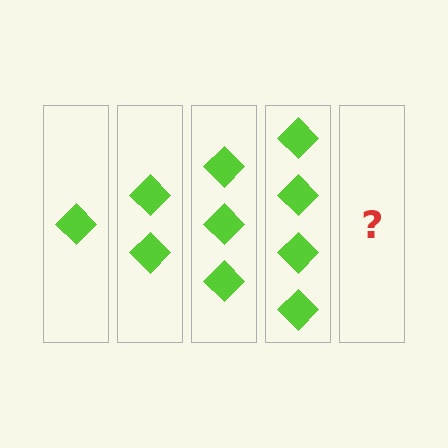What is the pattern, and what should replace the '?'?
The pattern is that each step adds one more diamond. The '?' should be 5 diamonds.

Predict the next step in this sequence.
The next step is 5 diamonds.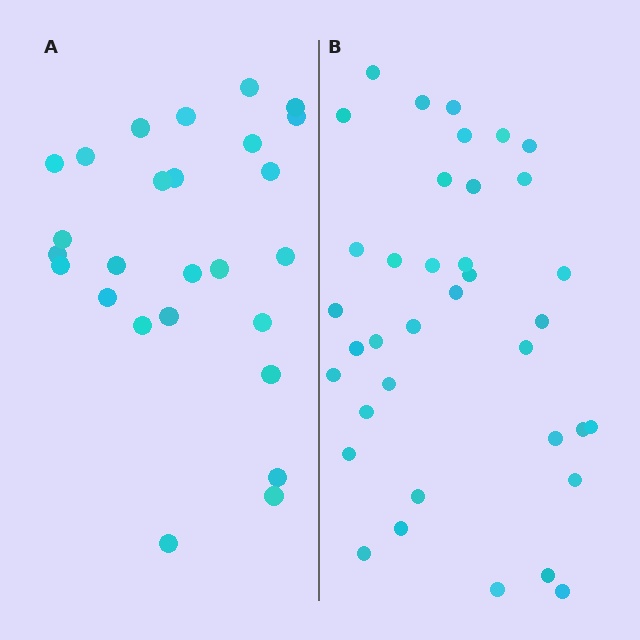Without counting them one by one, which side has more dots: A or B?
Region B (the right region) has more dots.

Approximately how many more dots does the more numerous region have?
Region B has roughly 12 or so more dots than region A.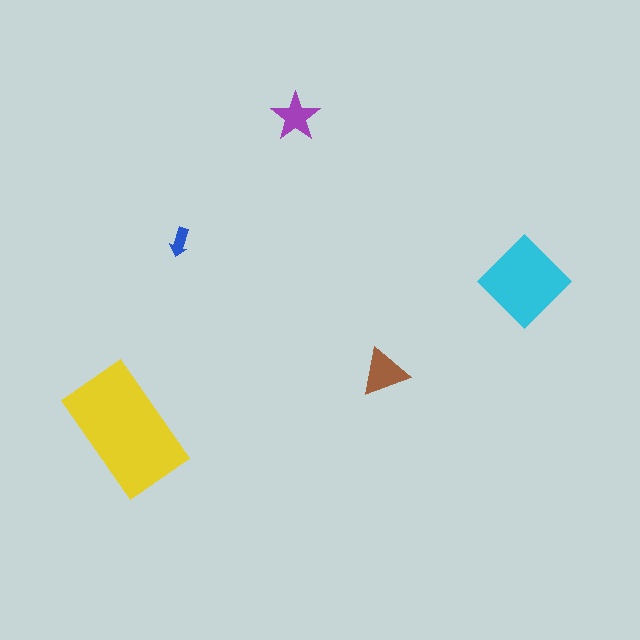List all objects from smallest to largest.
The blue arrow, the purple star, the brown triangle, the cyan diamond, the yellow rectangle.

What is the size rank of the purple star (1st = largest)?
4th.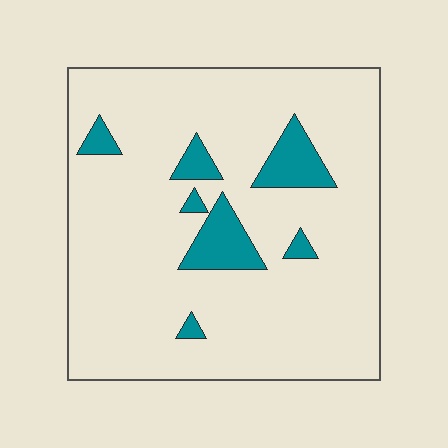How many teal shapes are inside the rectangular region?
7.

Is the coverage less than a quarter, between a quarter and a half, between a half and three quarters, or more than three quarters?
Less than a quarter.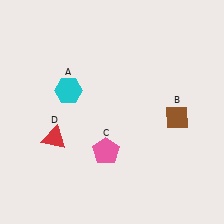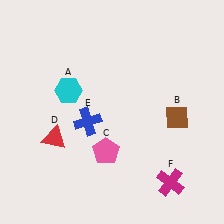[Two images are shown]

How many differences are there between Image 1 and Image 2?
There are 2 differences between the two images.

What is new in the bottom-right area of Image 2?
A magenta cross (F) was added in the bottom-right area of Image 2.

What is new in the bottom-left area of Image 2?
A blue cross (E) was added in the bottom-left area of Image 2.